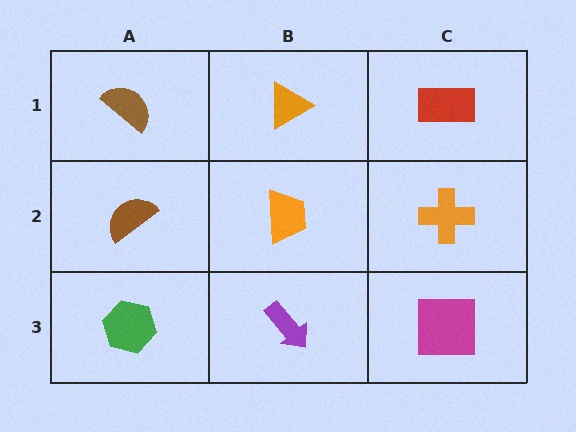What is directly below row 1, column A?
A brown semicircle.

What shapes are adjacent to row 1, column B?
An orange trapezoid (row 2, column B), a brown semicircle (row 1, column A), a red rectangle (row 1, column C).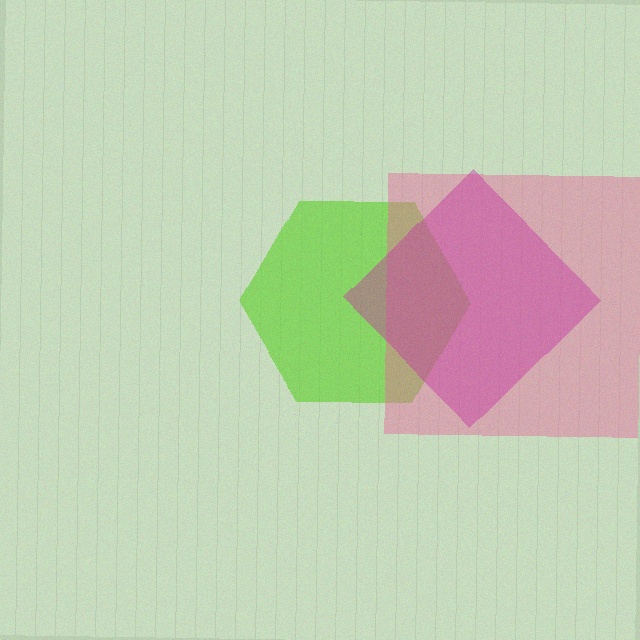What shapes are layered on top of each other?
The layered shapes are: a lime hexagon, a pink square, a magenta diamond.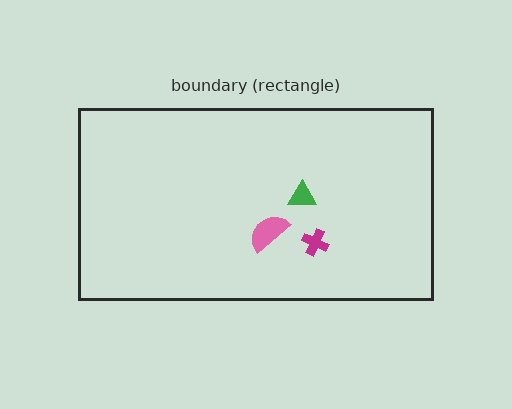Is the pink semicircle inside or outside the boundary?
Inside.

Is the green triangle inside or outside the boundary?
Inside.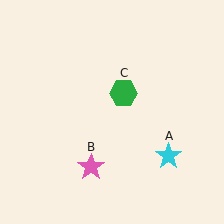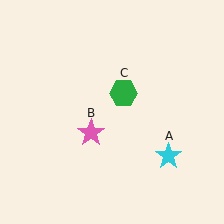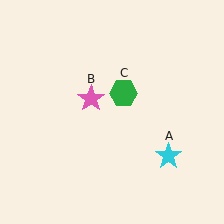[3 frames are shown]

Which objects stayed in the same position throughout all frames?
Cyan star (object A) and green hexagon (object C) remained stationary.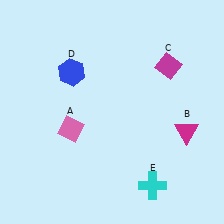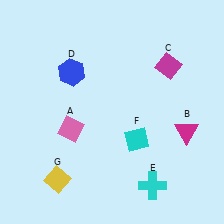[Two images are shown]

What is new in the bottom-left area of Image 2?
A yellow diamond (G) was added in the bottom-left area of Image 2.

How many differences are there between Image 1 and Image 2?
There are 2 differences between the two images.